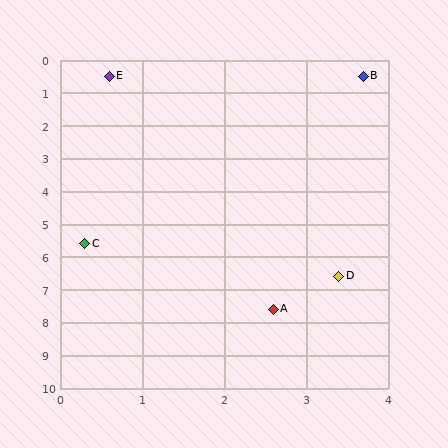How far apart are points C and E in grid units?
Points C and E are about 5.1 grid units apart.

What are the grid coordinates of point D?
Point D is at approximately (3.4, 6.6).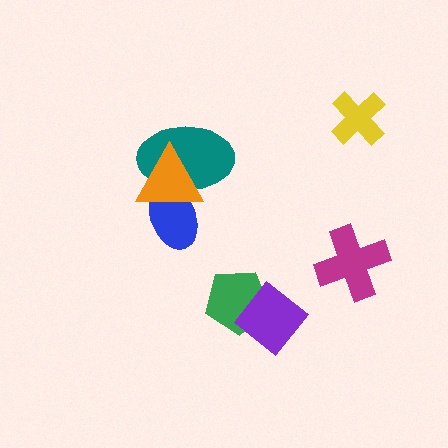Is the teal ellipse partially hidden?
Yes, it is partially covered by another shape.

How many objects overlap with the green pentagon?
1 object overlaps with the green pentagon.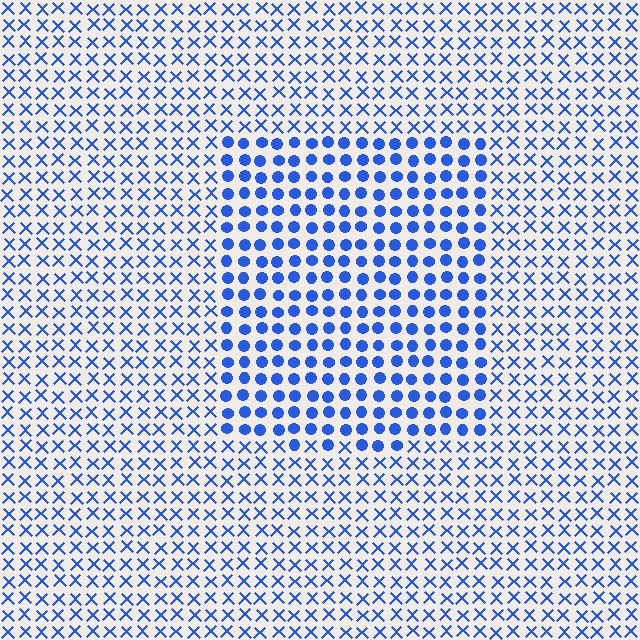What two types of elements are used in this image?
The image uses circles inside the rectangle region and X marks outside it.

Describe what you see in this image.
The image is filled with small blue elements arranged in a uniform grid. A rectangle-shaped region contains circles, while the surrounding area contains X marks. The boundary is defined purely by the change in element shape.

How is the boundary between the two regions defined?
The boundary is defined by a change in element shape: circles inside vs. X marks outside. All elements share the same color and spacing.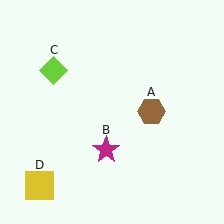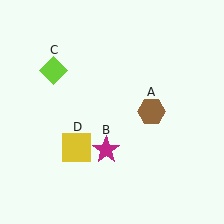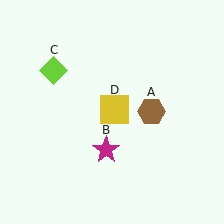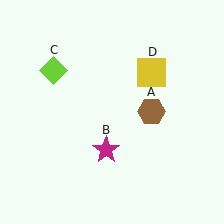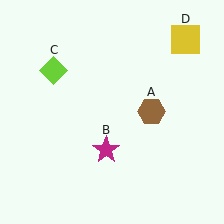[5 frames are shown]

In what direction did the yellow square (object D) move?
The yellow square (object D) moved up and to the right.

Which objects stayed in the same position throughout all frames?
Brown hexagon (object A) and magenta star (object B) and lime diamond (object C) remained stationary.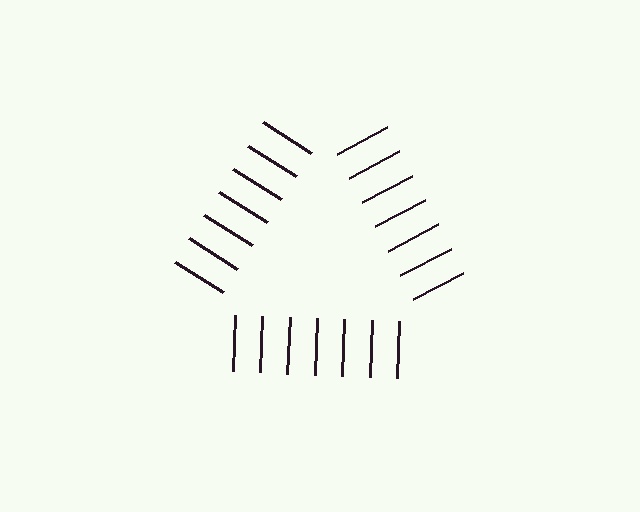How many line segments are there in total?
21 — 7 along each of the 3 edges.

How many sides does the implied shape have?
3 sides — the line-ends trace a triangle.